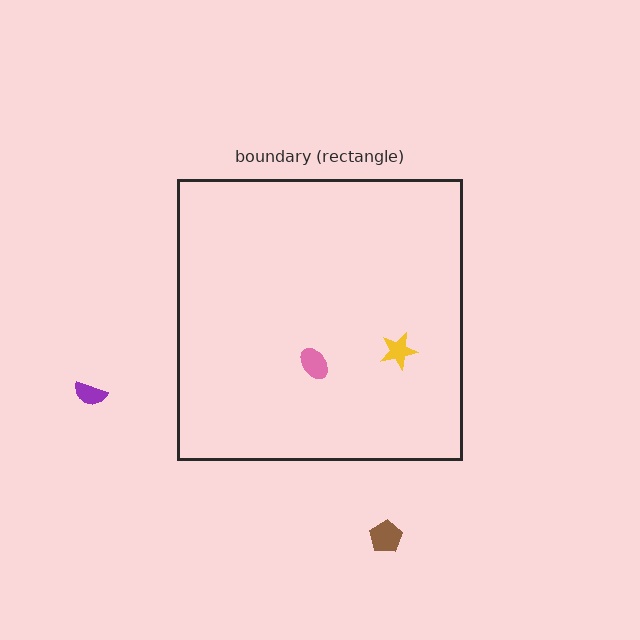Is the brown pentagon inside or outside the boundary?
Outside.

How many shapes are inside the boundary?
2 inside, 2 outside.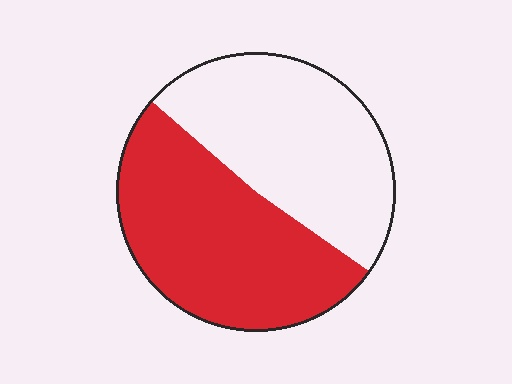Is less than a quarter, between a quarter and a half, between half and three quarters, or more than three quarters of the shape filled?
Between half and three quarters.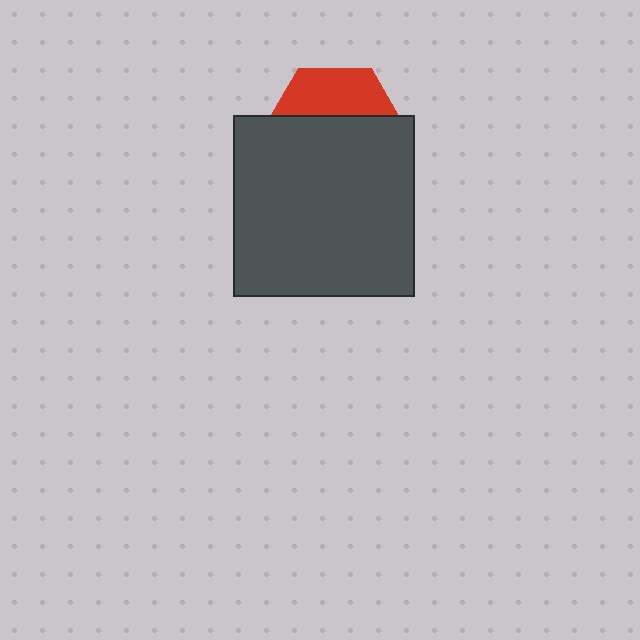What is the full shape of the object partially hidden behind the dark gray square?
The partially hidden object is a red hexagon.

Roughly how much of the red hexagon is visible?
A small part of it is visible (roughly 34%).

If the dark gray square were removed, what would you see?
You would see the complete red hexagon.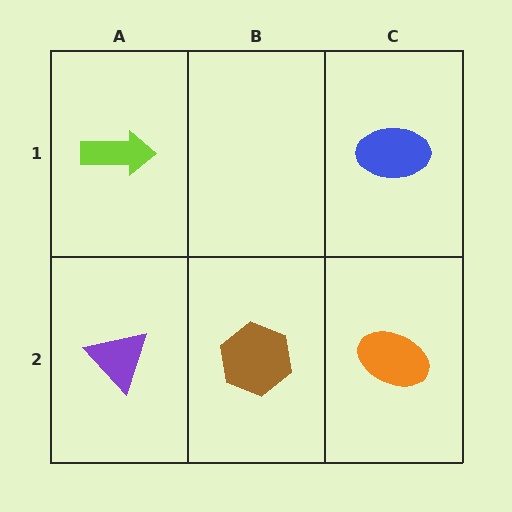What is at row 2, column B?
A brown hexagon.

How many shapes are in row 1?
2 shapes.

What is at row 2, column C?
An orange ellipse.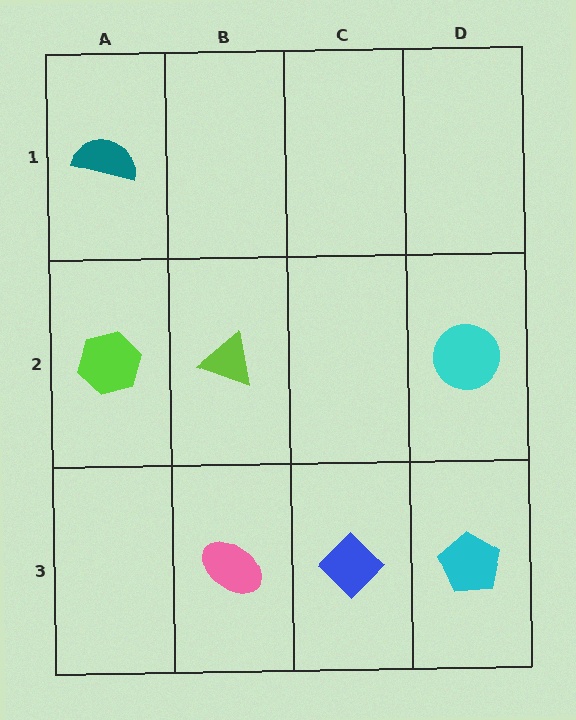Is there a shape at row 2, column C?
No, that cell is empty.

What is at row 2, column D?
A cyan circle.